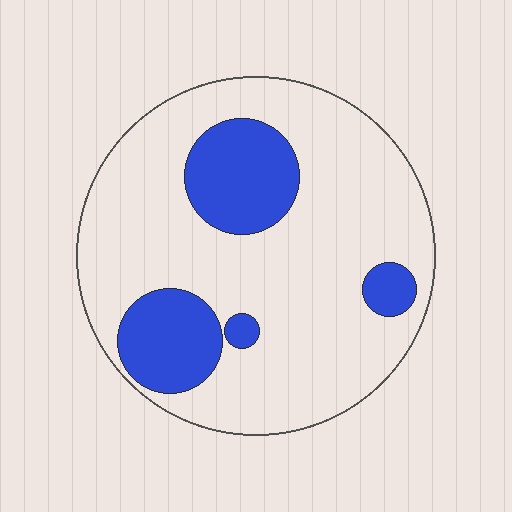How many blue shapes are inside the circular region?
4.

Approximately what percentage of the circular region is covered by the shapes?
Approximately 20%.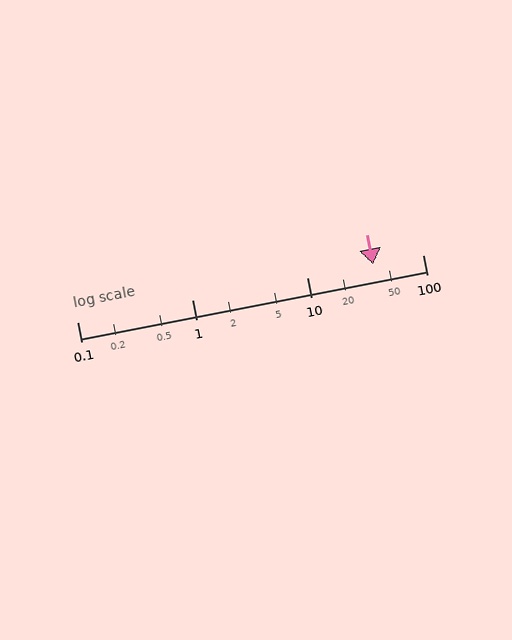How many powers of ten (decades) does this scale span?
The scale spans 3 decades, from 0.1 to 100.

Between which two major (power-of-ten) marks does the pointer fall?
The pointer is between 10 and 100.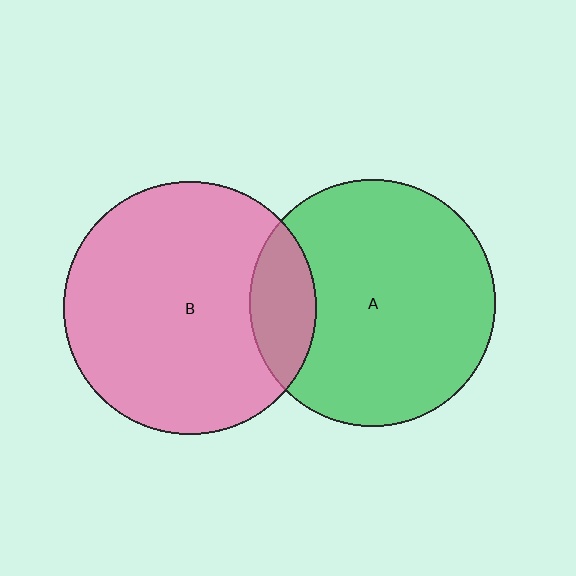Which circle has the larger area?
Circle B (pink).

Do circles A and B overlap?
Yes.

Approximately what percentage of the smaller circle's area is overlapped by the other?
Approximately 15%.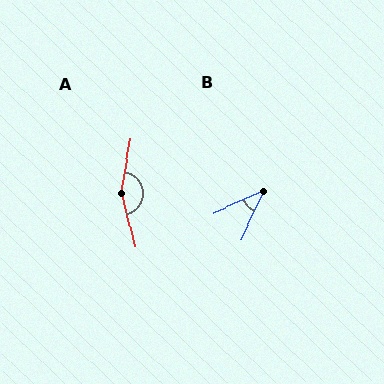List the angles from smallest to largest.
B (41°), A (156°).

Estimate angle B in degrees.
Approximately 41 degrees.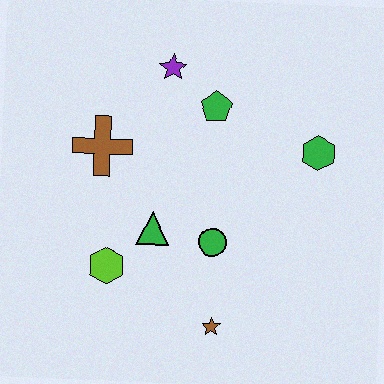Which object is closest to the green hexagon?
The green pentagon is closest to the green hexagon.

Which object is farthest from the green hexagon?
The lime hexagon is farthest from the green hexagon.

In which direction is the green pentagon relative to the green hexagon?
The green pentagon is to the left of the green hexagon.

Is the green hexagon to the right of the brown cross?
Yes